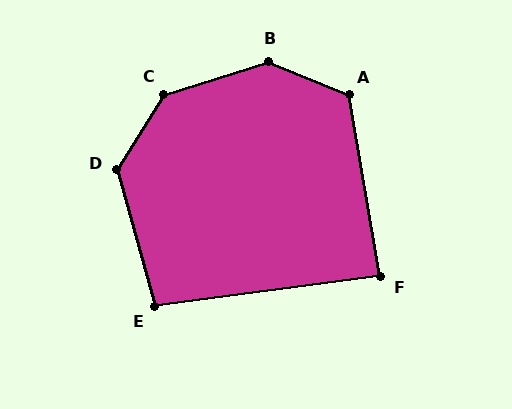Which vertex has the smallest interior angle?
F, at approximately 88 degrees.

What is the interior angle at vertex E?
Approximately 98 degrees (obtuse).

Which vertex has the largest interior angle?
B, at approximately 140 degrees.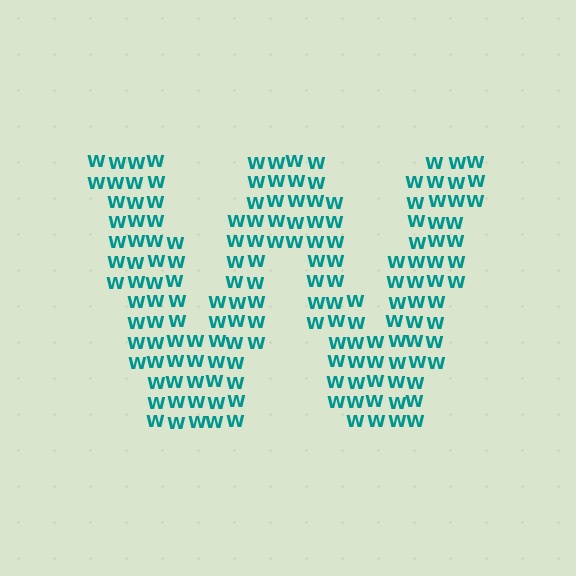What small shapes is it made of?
It is made of small letter W's.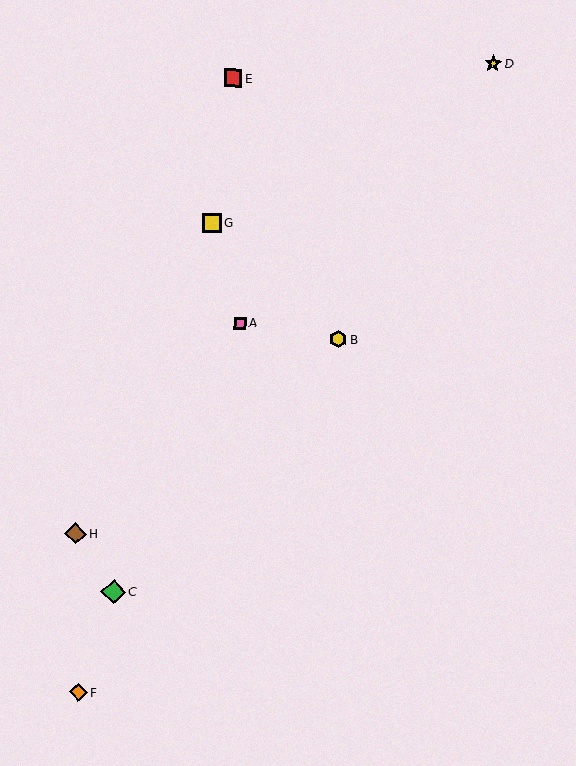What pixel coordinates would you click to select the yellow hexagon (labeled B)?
Click at (338, 339) to select the yellow hexagon B.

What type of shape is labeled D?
Shape D is a yellow star.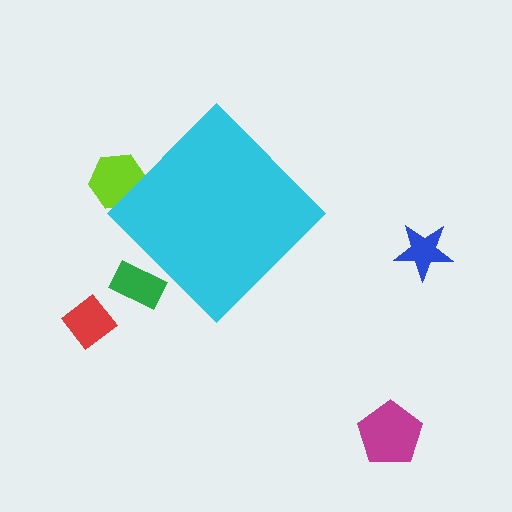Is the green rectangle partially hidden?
Yes, the green rectangle is partially hidden behind the cyan diamond.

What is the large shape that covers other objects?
A cyan diamond.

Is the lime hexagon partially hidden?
Yes, the lime hexagon is partially hidden behind the cyan diamond.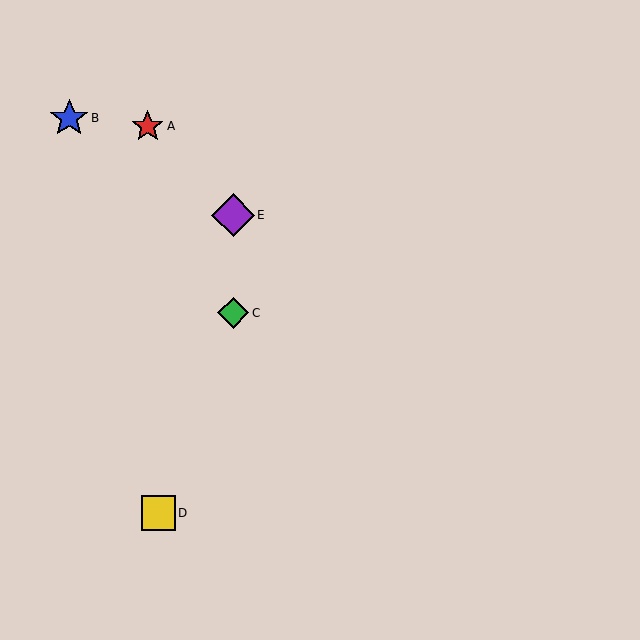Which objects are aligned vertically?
Objects C, E are aligned vertically.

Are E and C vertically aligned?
Yes, both are at x≈233.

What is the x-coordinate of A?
Object A is at x≈148.